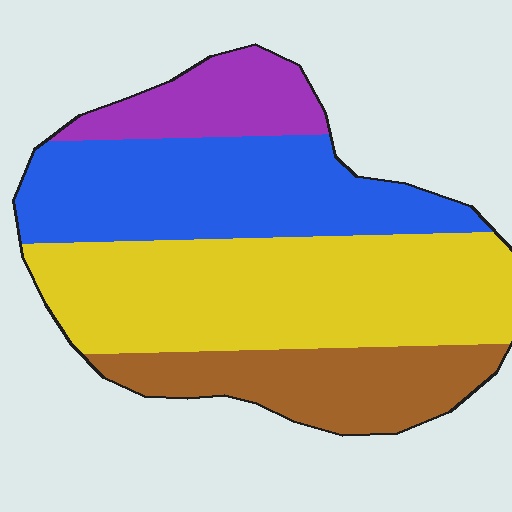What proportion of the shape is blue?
Blue takes up between a sixth and a third of the shape.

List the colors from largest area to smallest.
From largest to smallest: yellow, blue, brown, purple.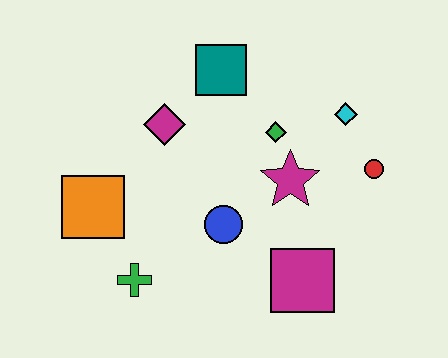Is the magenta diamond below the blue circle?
No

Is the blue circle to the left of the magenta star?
Yes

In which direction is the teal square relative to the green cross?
The teal square is above the green cross.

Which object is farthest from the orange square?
The red circle is farthest from the orange square.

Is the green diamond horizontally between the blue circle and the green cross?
No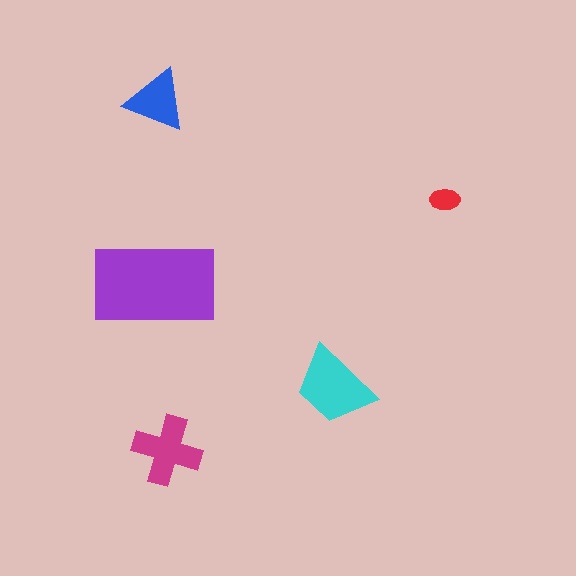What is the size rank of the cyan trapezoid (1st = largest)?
2nd.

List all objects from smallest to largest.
The red ellipse, the blue triangle, the magenta cross, the cyan trapezoid, the purple rectangle.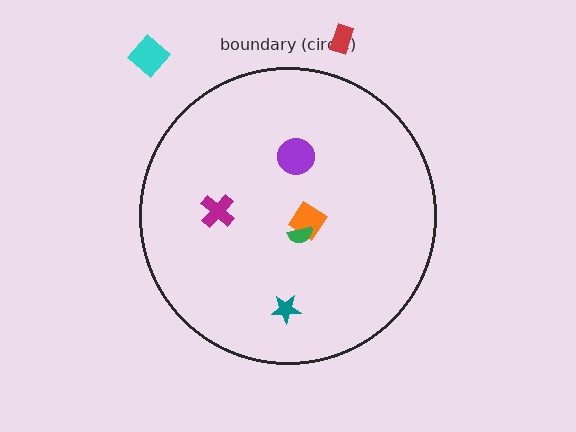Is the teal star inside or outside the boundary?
Inside.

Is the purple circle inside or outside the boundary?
Inside.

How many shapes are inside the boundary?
5 inside, 2 outside.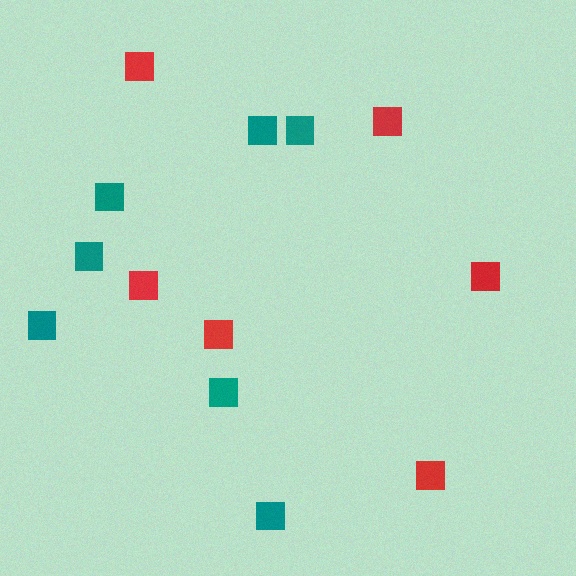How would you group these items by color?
There are 2 groups: one group of red squares (6) and one group of teal squares (7).